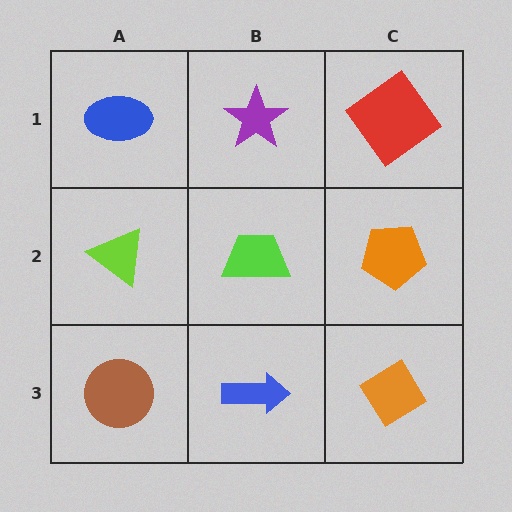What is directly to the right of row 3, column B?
An orange diamond.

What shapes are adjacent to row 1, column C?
An orange pentagon (row 2, column C), a purple star (row 1, column B).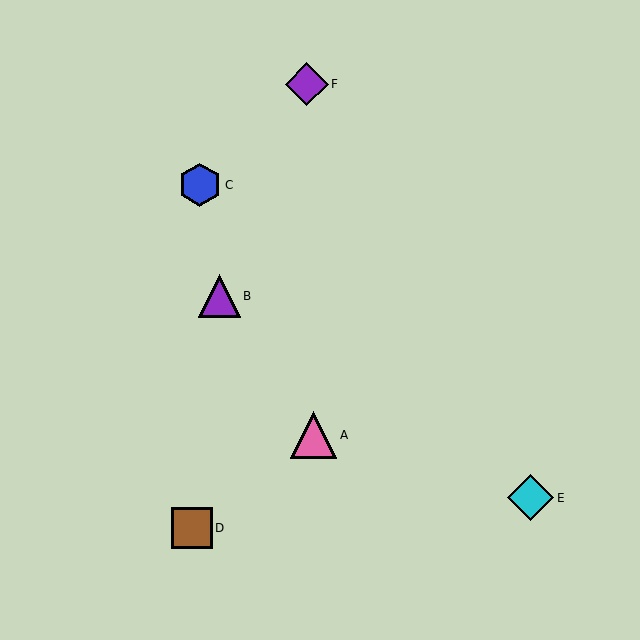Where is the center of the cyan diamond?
The center of the cyan diamond is at (531, 498).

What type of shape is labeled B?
Shape B is a purple triangle.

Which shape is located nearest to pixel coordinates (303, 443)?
The pink triangle (labeled A) at (314, 435) is nearest to that location.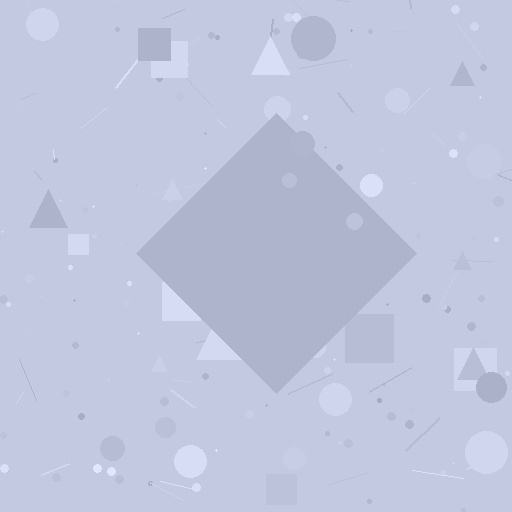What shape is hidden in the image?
A diamond is hidden in the image.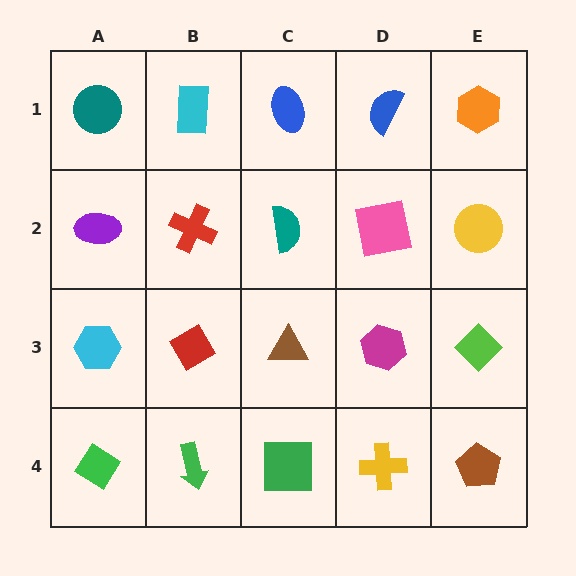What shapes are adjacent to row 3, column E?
A yellow circle (row 2, column E), a brown pentagon (row 4, column E), a magenta hexagon (row 3, column D).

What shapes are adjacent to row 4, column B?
A red diamond (row 3, column B), a green diamond (row 4, column A), a green square (row 4, column C).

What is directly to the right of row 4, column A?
A green arrow.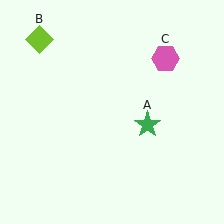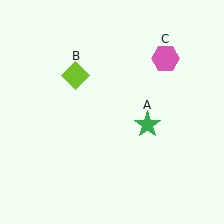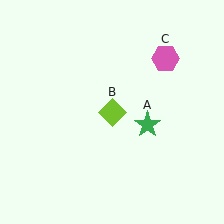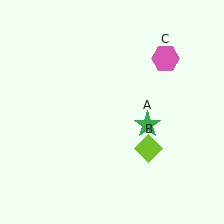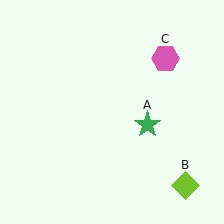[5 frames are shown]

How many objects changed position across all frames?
1 object changed position: lime diamond (object B).